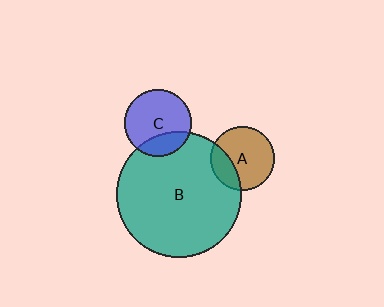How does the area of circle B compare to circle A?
Approximately 3.9 times.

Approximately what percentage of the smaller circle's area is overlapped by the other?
Approximately 25%.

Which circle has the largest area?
Circle B (teal).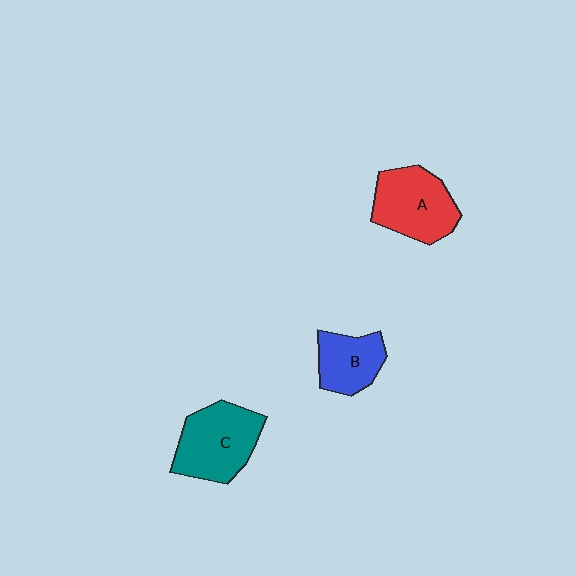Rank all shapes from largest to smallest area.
From largest to smallest: C (teal), A (red), B (blue).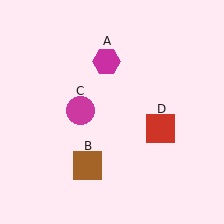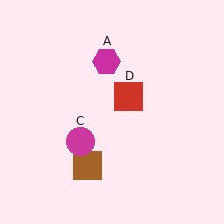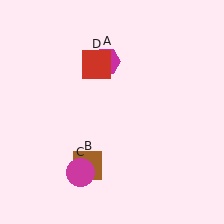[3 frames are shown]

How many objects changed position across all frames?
2 objects changed position: magenta circle (object C), red square (object D).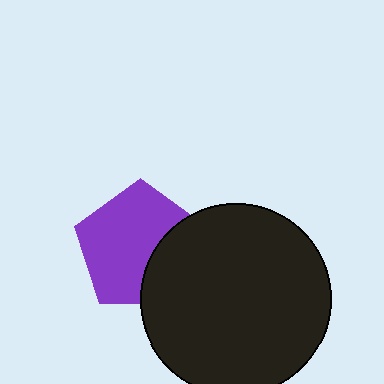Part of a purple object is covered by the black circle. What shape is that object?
It is a pentagon.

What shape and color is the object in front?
The object in front is a black circle.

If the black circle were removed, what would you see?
You would see the complete purple pentagon.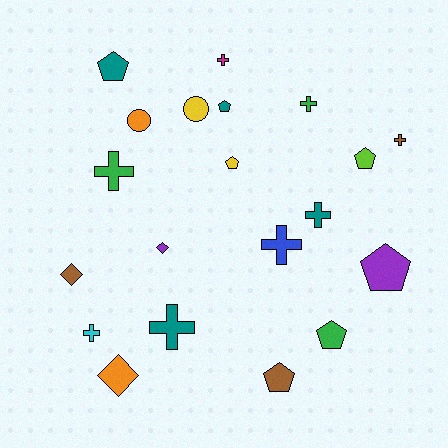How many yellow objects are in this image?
There are 2 yellow objects.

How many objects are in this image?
There are 20 objects.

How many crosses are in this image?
There are 8 crosses.